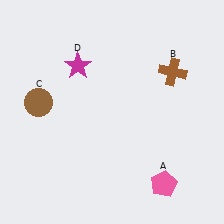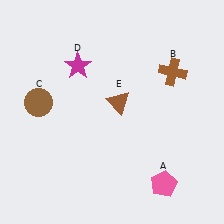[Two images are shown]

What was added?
A brown triangle (E) was added in Image 2.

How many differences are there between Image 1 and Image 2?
There is 1 difference between the two images.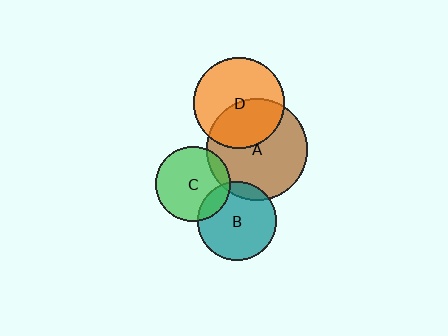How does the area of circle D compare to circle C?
Approximately 1.5 times.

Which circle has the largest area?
Circle A (brown).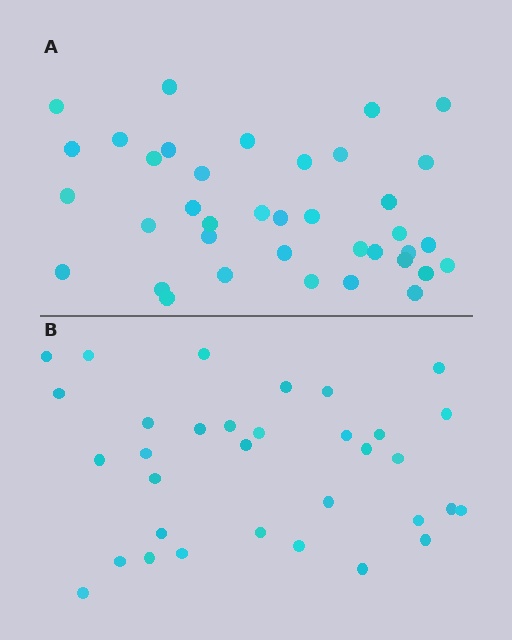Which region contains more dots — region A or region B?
Region A (the top region) has more dots.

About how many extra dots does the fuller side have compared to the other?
Region A has about 5 more dots than region B.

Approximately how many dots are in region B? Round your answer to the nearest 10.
About 30 dots. (The exact count is 33, which rounds to 30.)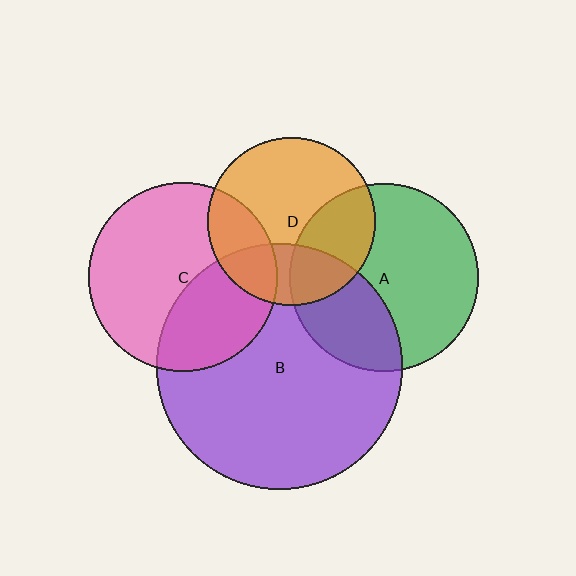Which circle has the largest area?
Circle B (purple).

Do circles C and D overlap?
Yes.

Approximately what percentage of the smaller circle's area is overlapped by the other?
Approximately 25%.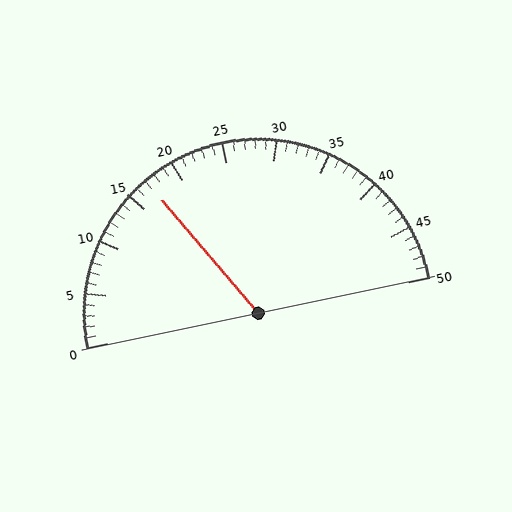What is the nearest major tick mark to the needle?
The nearest major tick mark is 15.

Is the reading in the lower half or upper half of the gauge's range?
The reading is in the lower half of the range (0 to 50).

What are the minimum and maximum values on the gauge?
The gauge ranges from 0 to 50.